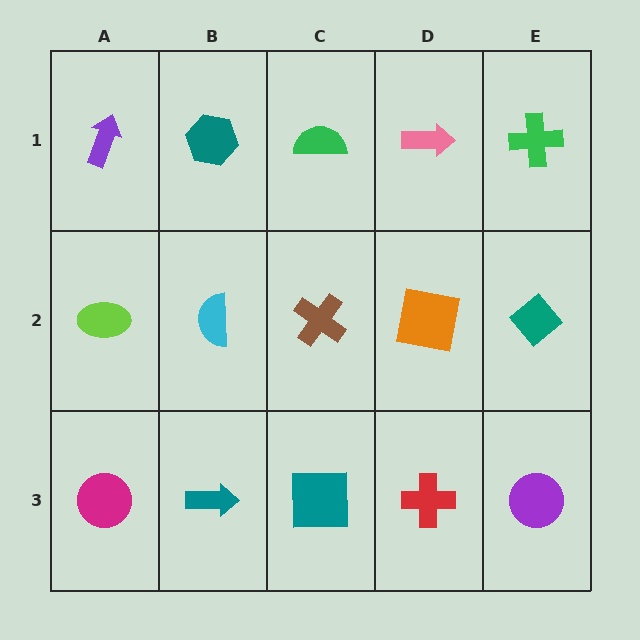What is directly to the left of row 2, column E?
An orange square.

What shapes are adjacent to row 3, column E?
A teal diamond (row 2, column E), a red cross (row 3, column D).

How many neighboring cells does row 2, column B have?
4.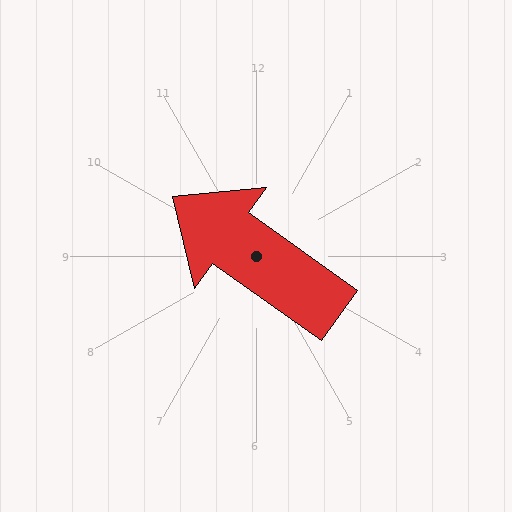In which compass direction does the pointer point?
Northwest.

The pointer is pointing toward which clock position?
Roughly 10 o'clock.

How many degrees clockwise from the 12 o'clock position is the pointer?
Approximately 306 degrees.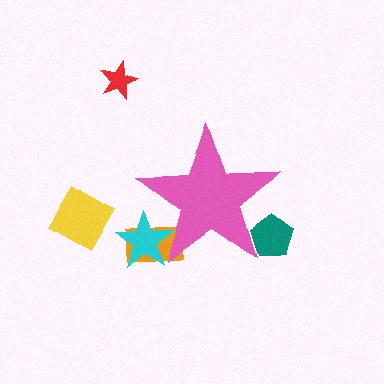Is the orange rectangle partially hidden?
Yes, the orange rectangle is partially hidden behind the pink star.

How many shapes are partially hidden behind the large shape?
3 shapes are partially hidden.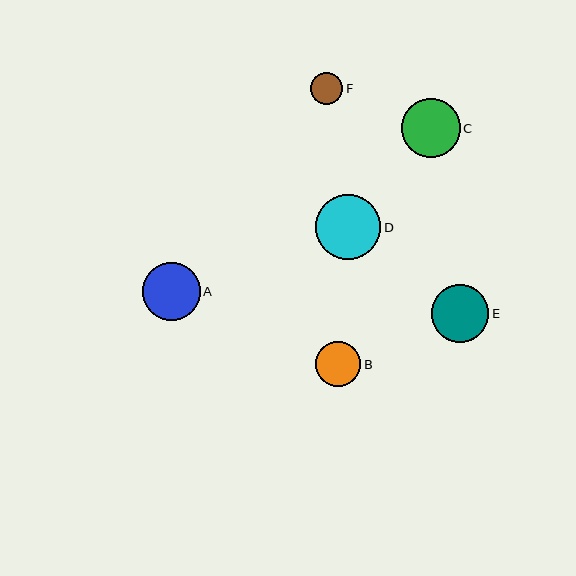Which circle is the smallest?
Circle F is the smallest with a size of approximately 32 pixels.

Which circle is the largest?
Circle D is the largest with a size of approximately 65 pixels.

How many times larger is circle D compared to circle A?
Circle D is approximately 1.1 times the size of circle A.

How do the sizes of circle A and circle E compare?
Circle A and circle E are approximately the same size.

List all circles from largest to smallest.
From largest to smallest: D, C, A, E, B, F.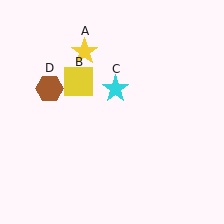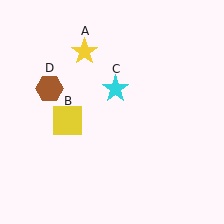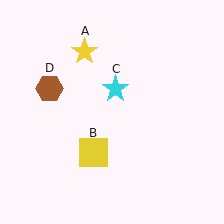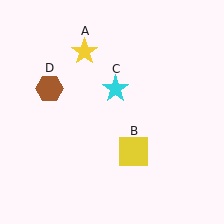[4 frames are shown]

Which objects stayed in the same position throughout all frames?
Yellow star (object A) and cyan star (object C) and brown hexagon (object D) remained stationary.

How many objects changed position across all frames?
1 object changed position: yellow square (object B).